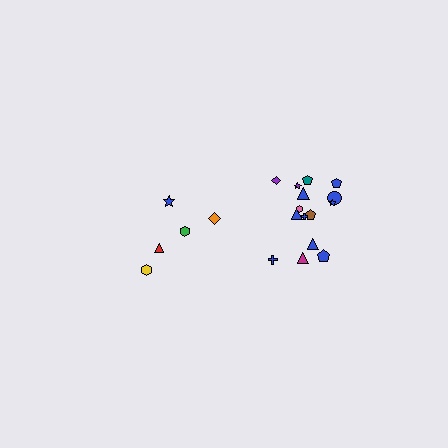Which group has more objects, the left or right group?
The right group.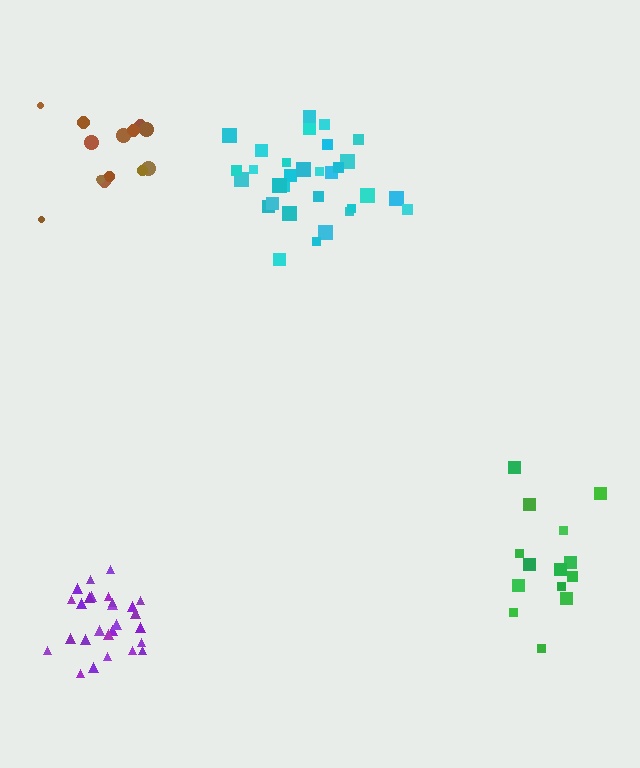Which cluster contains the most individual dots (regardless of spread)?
Cyan (31).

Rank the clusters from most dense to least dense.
purple, cyan, brown, green.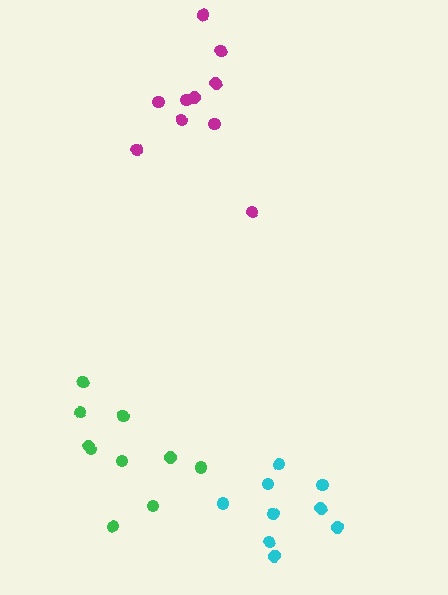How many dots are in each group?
Group 1: 9 dots, Group 2: 10 dots, Group 3: 10 dots (29 total).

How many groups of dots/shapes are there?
There are 3 groups.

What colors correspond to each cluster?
The clusters are colored: cyan, green, magenta.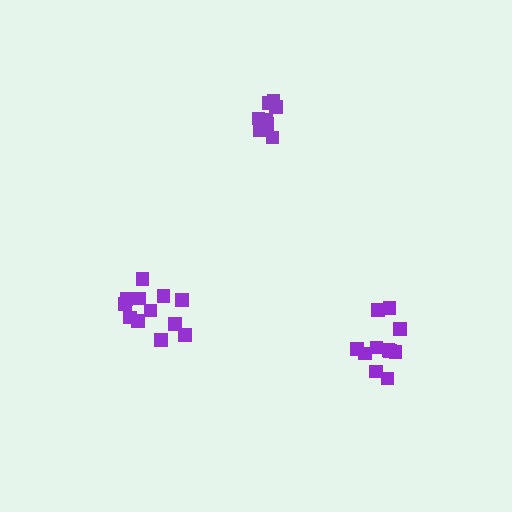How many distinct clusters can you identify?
There are 3 distinct clusters.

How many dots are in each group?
Group 1: 12 dots, Group 2: 8 dots, Group 3: 11 dots (31 total).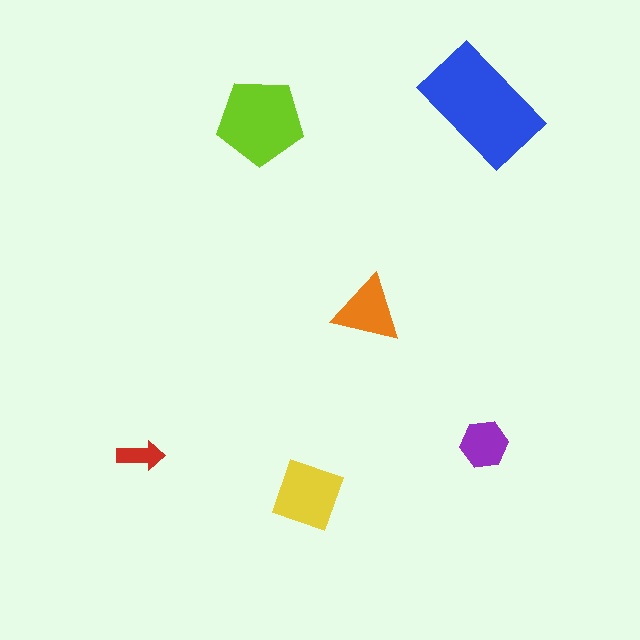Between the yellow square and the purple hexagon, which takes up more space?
The yellow square.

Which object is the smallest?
The red arrow.